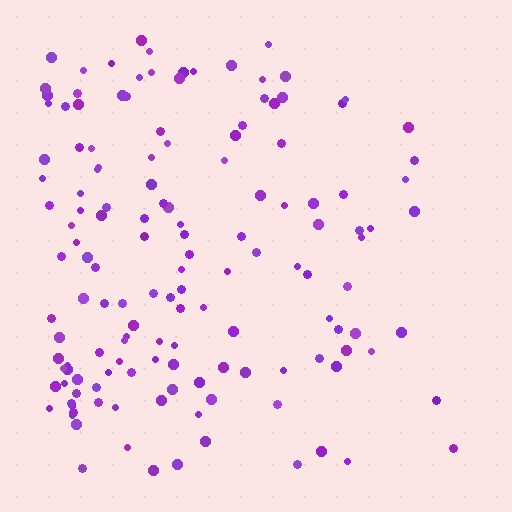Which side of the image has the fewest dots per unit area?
The right.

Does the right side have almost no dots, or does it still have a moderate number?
Still a moderate number, just noticeably fewer than the left.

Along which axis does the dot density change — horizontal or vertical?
Horizontal.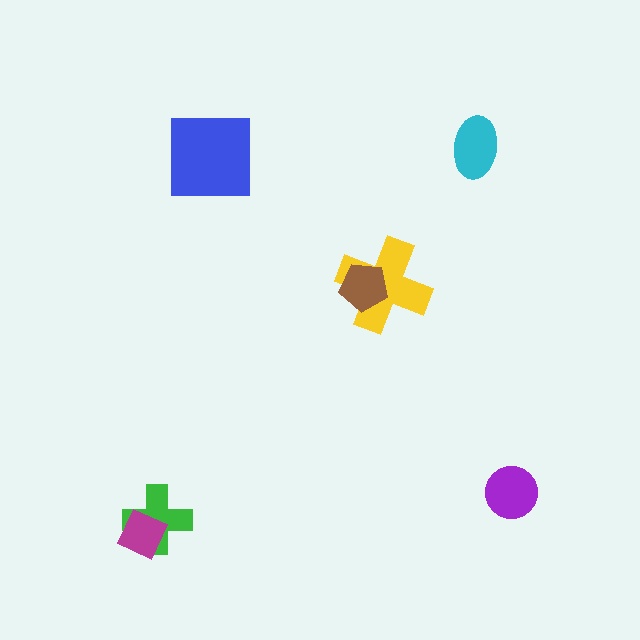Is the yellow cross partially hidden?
Yes, it is partially covered by another shape.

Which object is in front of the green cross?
The magenta diamond is in front of the green cross.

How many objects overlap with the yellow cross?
1 object overlaps with the yellow cross.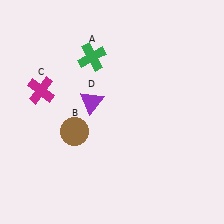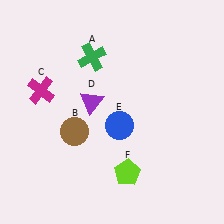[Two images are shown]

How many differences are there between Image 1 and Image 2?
There are 2 differences between the two images.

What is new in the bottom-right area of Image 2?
A blue circle (E) was added in the bottom-right area of Image 2.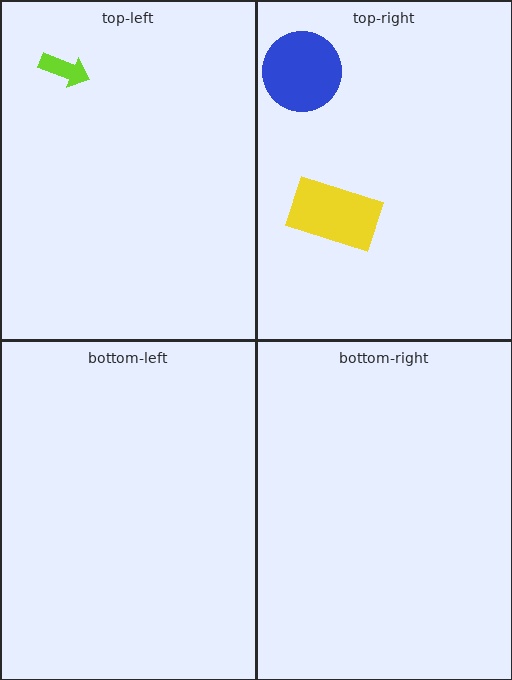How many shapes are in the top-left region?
1.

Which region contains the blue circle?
The top-right region.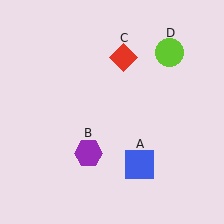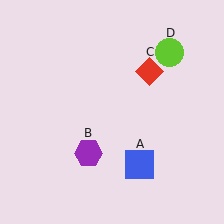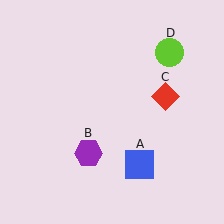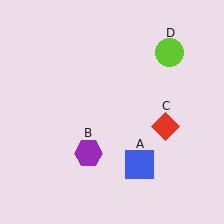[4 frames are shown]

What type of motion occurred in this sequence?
The red diamond (object C) rotated clockwise around the center of the scene.